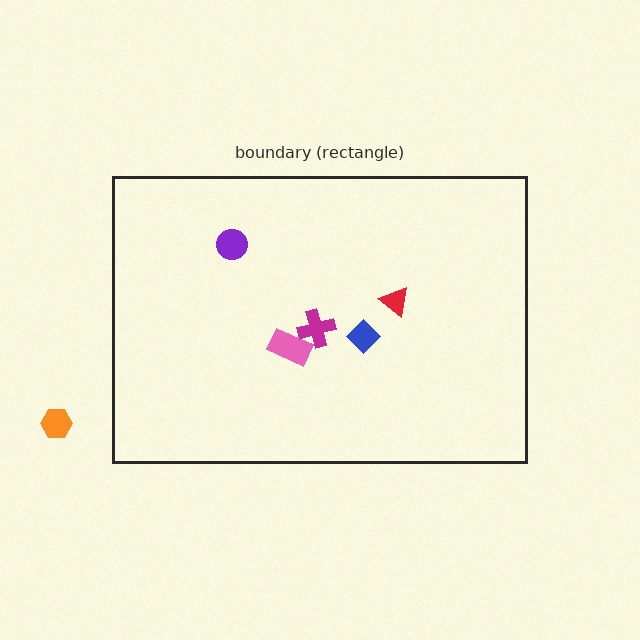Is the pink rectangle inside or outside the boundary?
Inside.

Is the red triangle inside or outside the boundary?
Inside.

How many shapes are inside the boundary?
5 inside, 1 outside.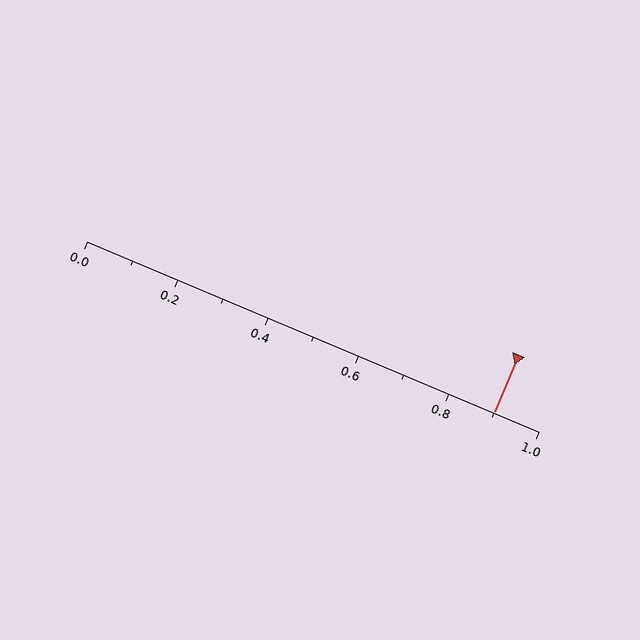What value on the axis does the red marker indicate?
The marker indicates approximately 0.9.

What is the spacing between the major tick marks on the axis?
The major ticks are spaced 0.2 apart.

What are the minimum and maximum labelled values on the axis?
The axis runs from 0.0 to 1.0.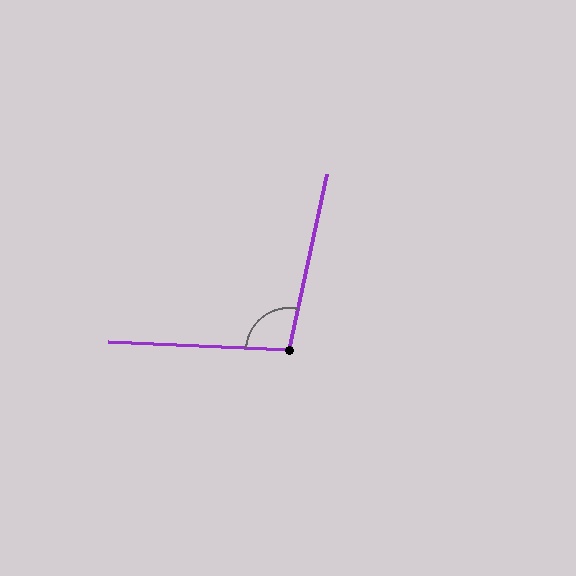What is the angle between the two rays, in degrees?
Approximately 100 degrees.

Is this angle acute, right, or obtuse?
It is obtuse.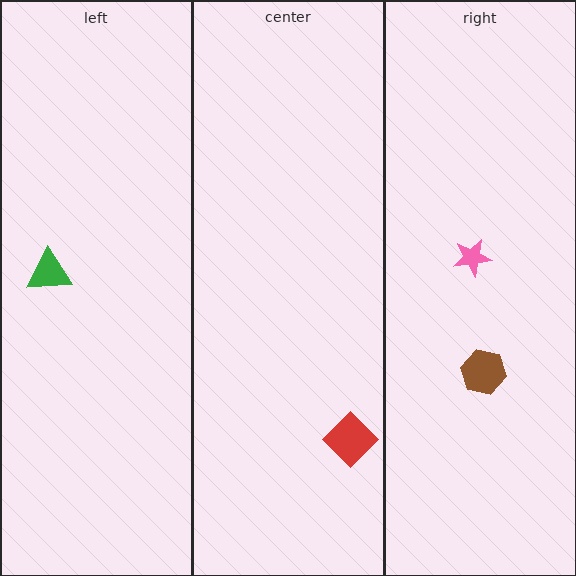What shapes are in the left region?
The green triangle.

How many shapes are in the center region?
1.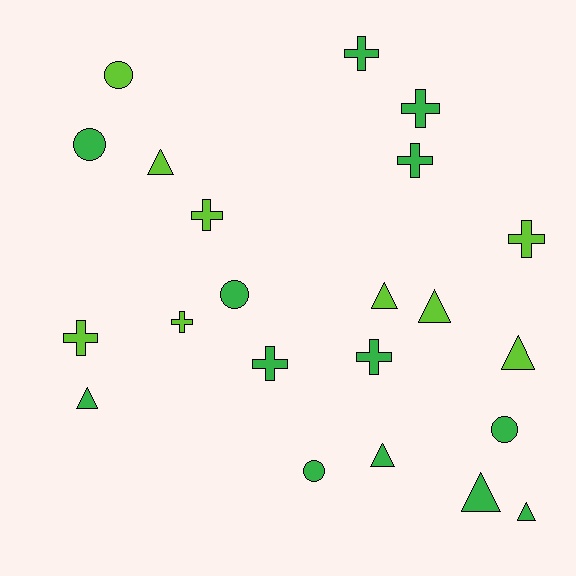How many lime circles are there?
There is 1 lime circle.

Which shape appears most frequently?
Cross, with 9 objects.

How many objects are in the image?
There are 22 objects.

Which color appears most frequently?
Green, with 13 objects.